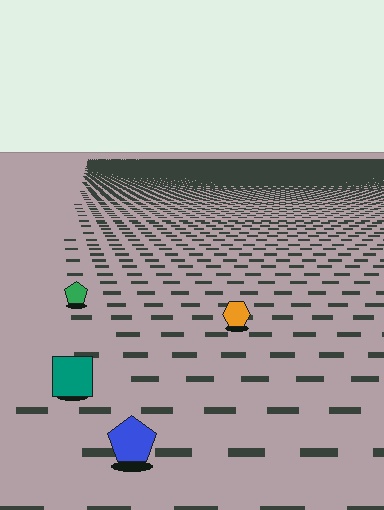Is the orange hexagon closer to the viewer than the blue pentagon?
No. The blue pentagon is closer — you can tell from the texture gradient: the ground texture is coarser near it.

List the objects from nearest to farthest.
From nearest to farthest: the blue pentagon, the teal square, the orange hexagon, the green pentagon.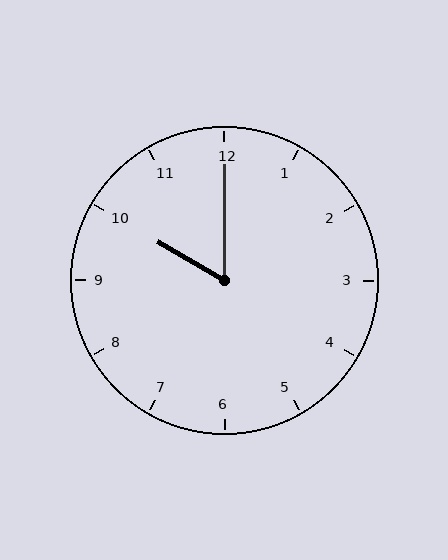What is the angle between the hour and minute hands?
Approximately 60 degrees.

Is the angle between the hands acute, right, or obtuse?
It is acute.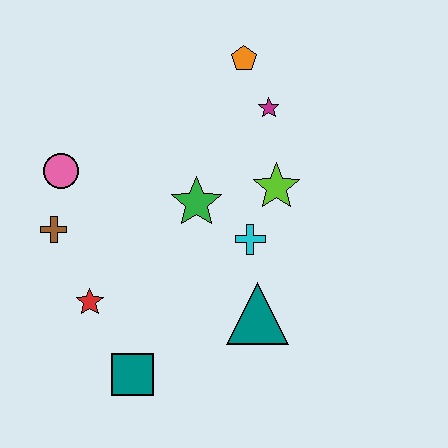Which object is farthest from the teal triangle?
The orange pentagon is farthest from the teal triangle.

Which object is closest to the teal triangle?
The cyan cross is closest to the teal triangle.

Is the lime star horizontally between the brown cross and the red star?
No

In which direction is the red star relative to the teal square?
The red star is above the teal square.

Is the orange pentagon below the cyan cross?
No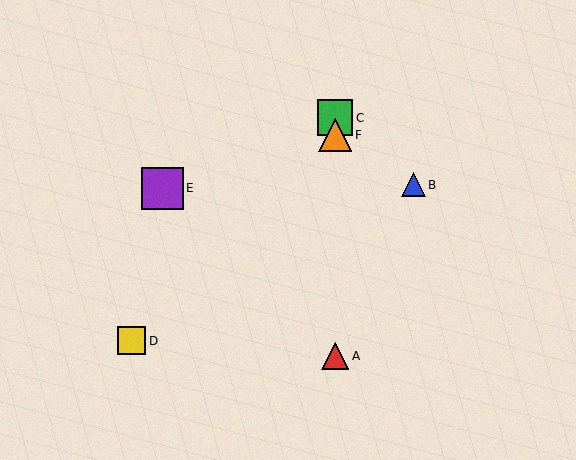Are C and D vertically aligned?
No, C is at x≈335 and D is at x≈132.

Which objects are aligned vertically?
Objects A, C, F are aligned vertically.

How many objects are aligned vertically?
3 objects (A, C, F) are aligned vertically.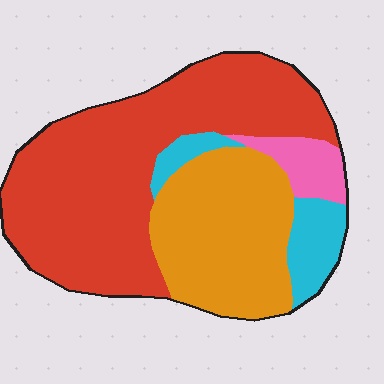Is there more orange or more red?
Red.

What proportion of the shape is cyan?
Cyan covers 10% of the shape.